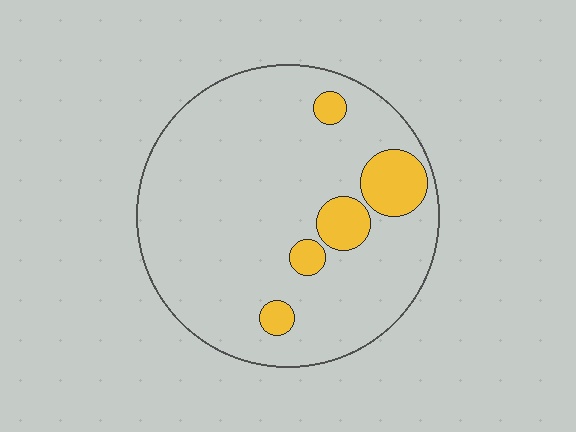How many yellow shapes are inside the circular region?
5.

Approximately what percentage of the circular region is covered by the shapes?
Approximately 10%.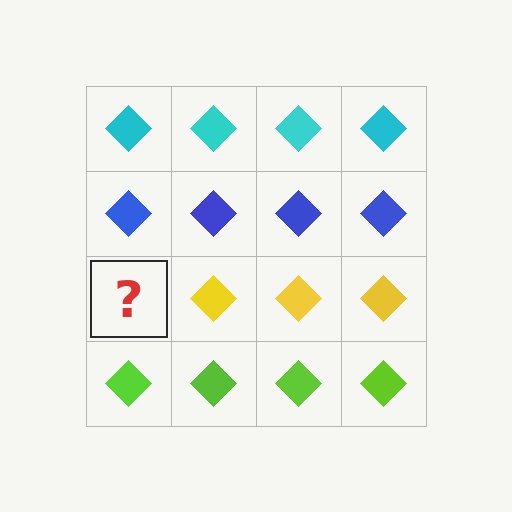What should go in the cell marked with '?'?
The missing cell should contain a yellow diamond.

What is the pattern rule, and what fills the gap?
The rule is that each row has a consistent color. The gap should be filled with a yellow diamond.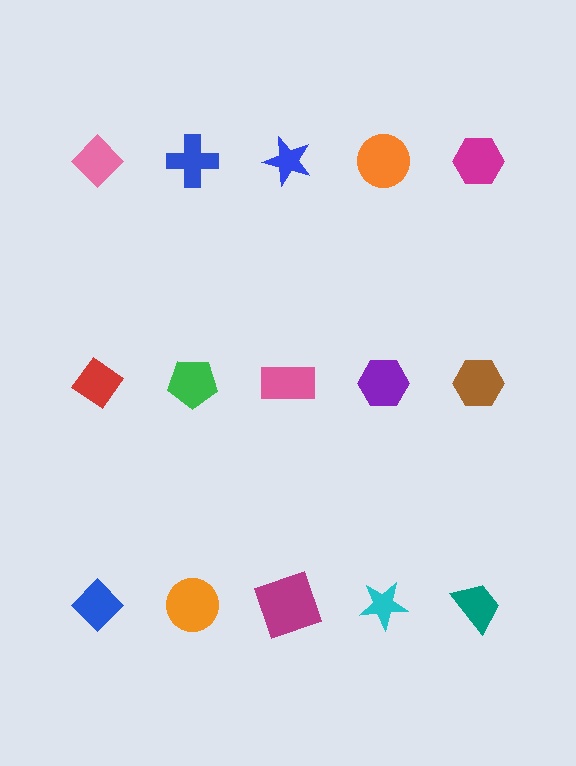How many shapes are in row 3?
5 shapes.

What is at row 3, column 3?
A magenta square.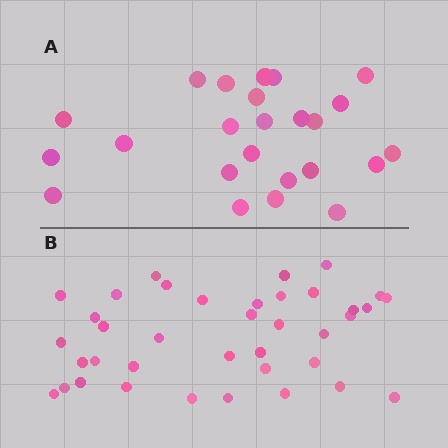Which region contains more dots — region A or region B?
Region B (the bottom region) has more dots.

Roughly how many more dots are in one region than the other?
Region B has approximately 15 more dots than region A.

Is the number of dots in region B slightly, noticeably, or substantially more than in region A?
Region B has substantially more. The ratio is roughly 1.6 to 1.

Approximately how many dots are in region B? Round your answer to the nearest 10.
About 40 dots. (The exact count is 38, which rounds to 40.)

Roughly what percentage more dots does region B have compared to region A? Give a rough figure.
About 60% more.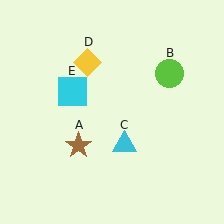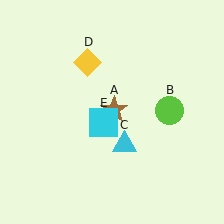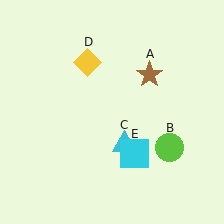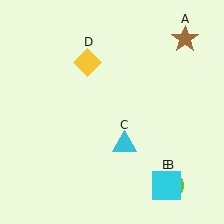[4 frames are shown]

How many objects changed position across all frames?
3 objects changed position: brown star (object A), lime circle (object B), cyan square (object E).